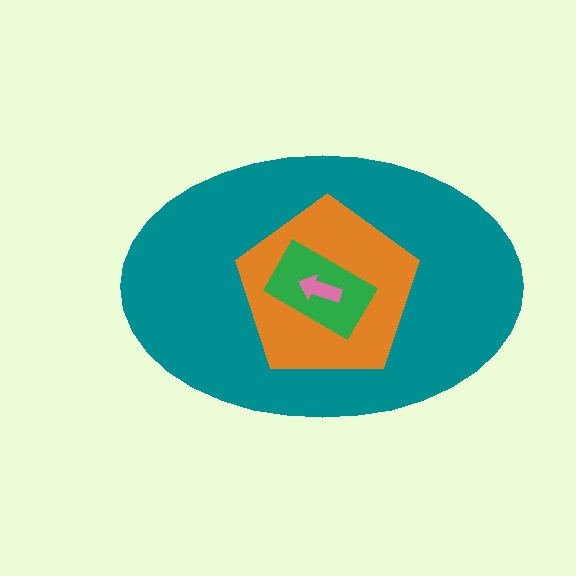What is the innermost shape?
The pink arrow.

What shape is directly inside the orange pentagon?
The green rectangle.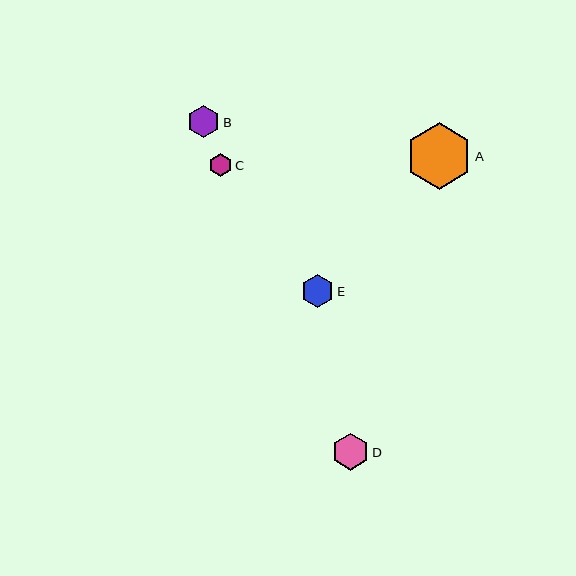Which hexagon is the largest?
Hexagon A is the largest with a size of approximately 66 pixels.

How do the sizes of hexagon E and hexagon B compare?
Hexagon E and hexagon B are approximately the same size.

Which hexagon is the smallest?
Hexagon C is the smallest with a size of approximately 23 pixels.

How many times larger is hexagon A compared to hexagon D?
Hexagon A is approximately 1.8 times the size of hexagon D.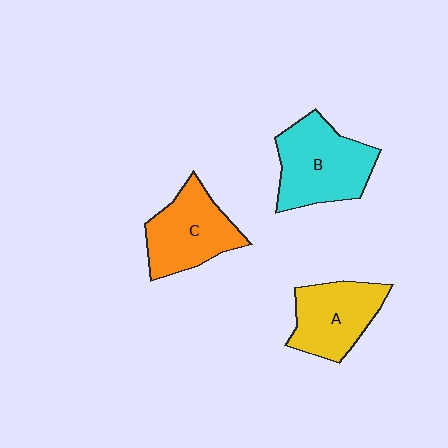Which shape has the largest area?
Shape B (cyan).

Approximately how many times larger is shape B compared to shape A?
Approximately 1.2 times.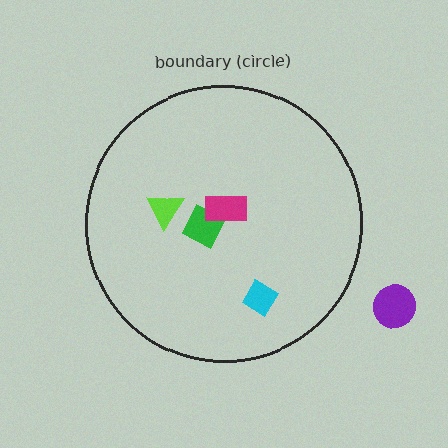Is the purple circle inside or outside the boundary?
Outside.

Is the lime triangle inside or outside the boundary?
Inside.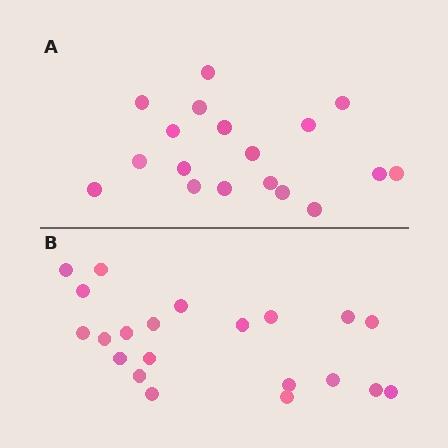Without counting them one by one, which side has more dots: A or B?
Region B (the bottom region) has more dots.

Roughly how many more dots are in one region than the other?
Region B has just a few more — roughly 2 or 3 more dots than region A.